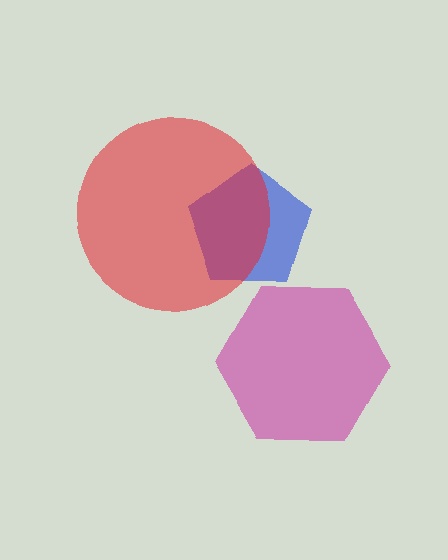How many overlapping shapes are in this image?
There are 3 overlapping shapes in the image.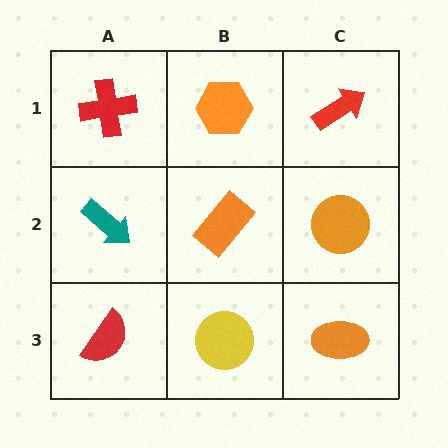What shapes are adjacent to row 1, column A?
A teal arrow (row 2, column A), an orange hexagon (row 1, column B).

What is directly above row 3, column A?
A teal arrow.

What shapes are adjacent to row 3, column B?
An orange rectangle (row 2, column B), a red semicircle (row 3, column A), an orange ellipse (row 3, column C).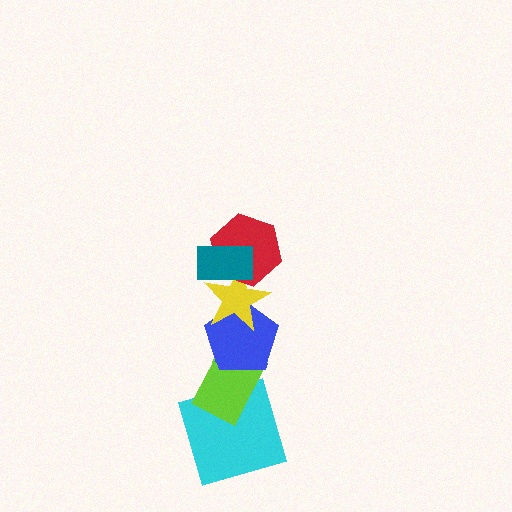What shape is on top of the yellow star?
The red hexagon is on top of the yellow star.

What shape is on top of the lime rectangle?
The blue pentagon is on top of the lime rectangle.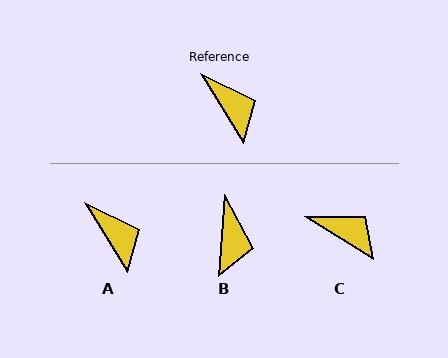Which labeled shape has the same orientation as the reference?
A.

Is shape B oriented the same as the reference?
No, it is off by about 35 degrees.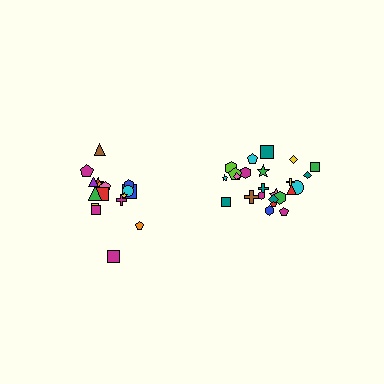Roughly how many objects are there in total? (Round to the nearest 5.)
Roughly 45 objects in total.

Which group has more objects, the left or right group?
The right group.